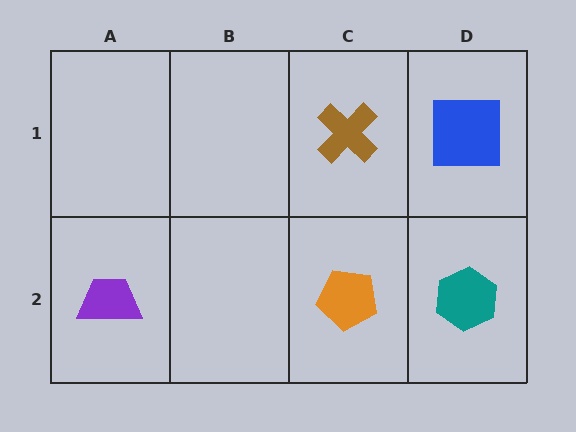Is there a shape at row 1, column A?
No, that cell is empty.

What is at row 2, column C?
An orange pentagon.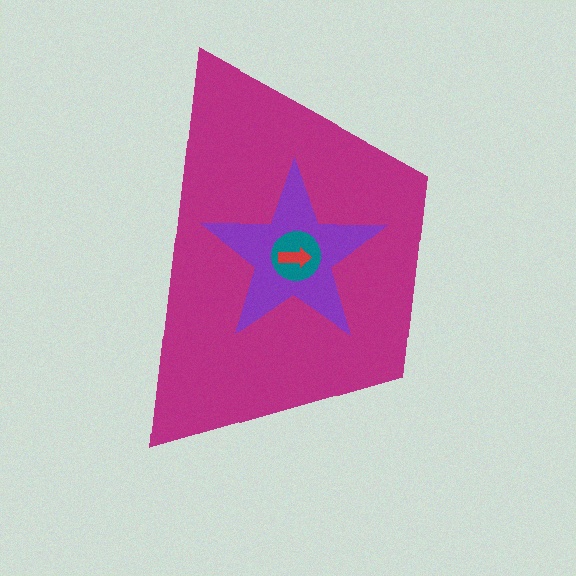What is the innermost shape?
The red arrow.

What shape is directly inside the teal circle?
The red arrow.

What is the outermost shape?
The magenta trapezoid.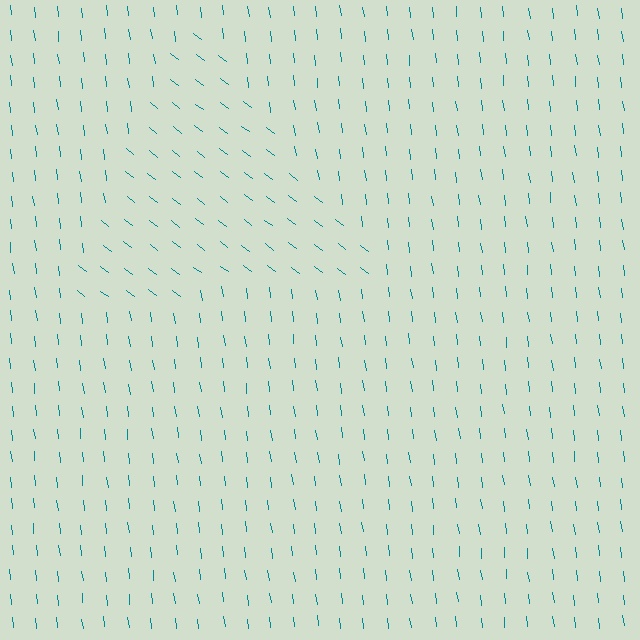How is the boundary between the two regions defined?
The boundary is defined purely by a change in line orientation (approximately 45 degrees difference). All lines are the same color and thickness.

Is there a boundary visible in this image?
Yes, there is a texture boundary formed by a change in line orientation.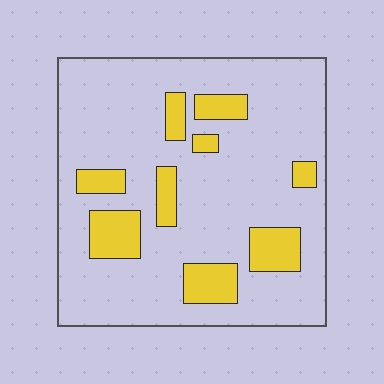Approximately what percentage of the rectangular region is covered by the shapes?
Approximately 20%.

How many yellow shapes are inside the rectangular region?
9.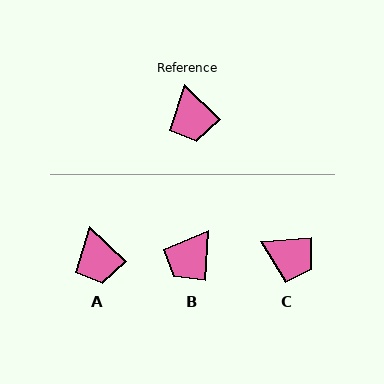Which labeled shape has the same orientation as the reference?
A.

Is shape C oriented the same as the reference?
No, it is off by about 48 degrees.